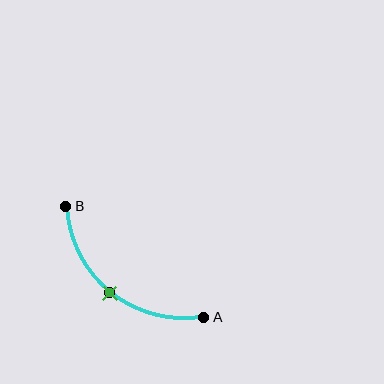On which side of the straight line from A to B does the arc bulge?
The arc bulges below and to the left of the straight line connecting A and B.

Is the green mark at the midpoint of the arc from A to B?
Yes. The green mark lies on the arc at equal arc-length from both A and B — it is the arc midpoint.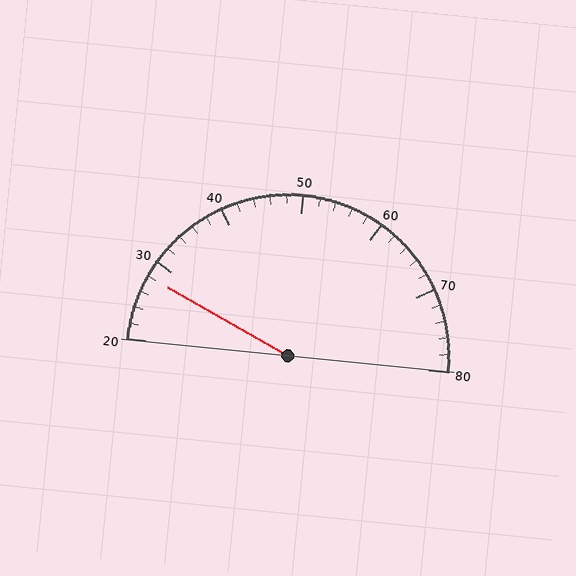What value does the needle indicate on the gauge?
The needle indicates approximately 28.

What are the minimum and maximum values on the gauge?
The gauge ranges from 20 to 80.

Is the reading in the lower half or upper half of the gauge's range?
The reading is in the lower half of the range (20 to 80).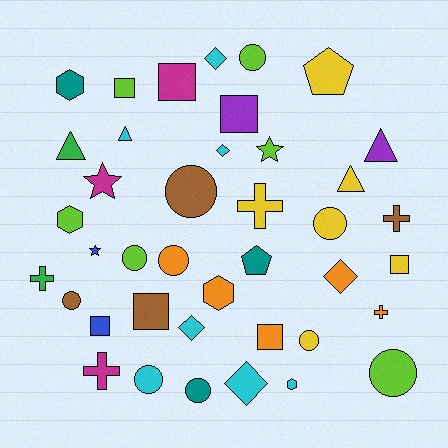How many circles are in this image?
There are 10 circles.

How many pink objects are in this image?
There are no pink objects.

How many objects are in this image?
There are 40 objects.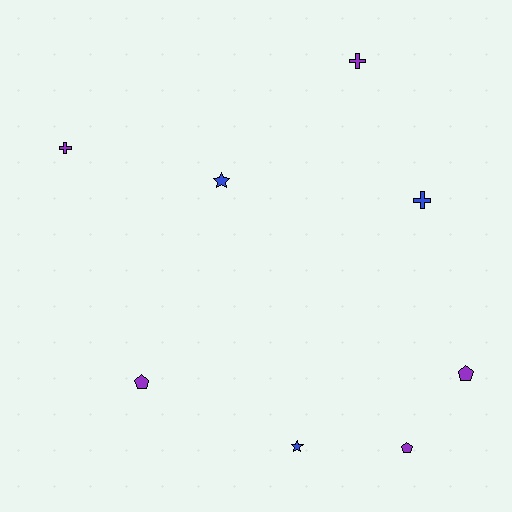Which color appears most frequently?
Purple, with 5 objects.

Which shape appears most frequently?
Pentagon, with 3 objects.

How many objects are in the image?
There are 8 objects.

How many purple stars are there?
There are no purple stars.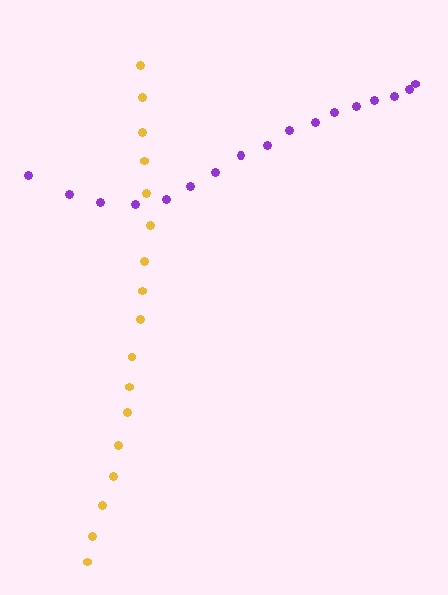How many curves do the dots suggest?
There are 2 distinct paths.